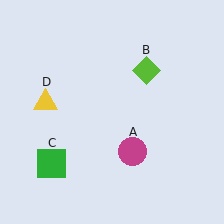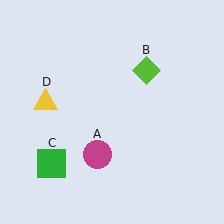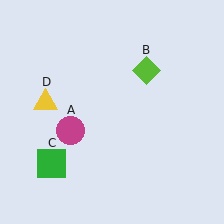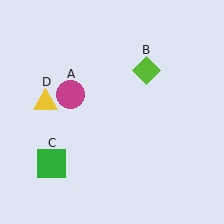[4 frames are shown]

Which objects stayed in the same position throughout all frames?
Lime diamond (object B) and green square (object C) and yellow triangle (object D) remained stationary.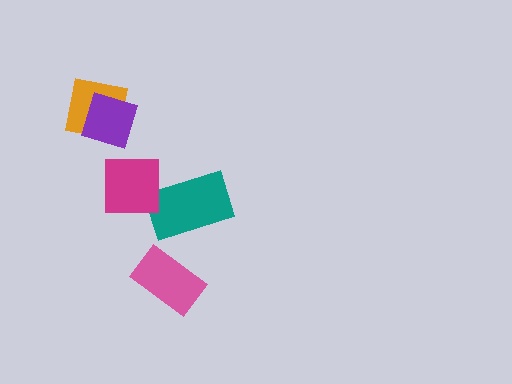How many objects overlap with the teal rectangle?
0 objects overlap with the teal rectangle.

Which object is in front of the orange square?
The purple diamond is in front of the orange square.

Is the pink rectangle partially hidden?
No, no other shape covers it.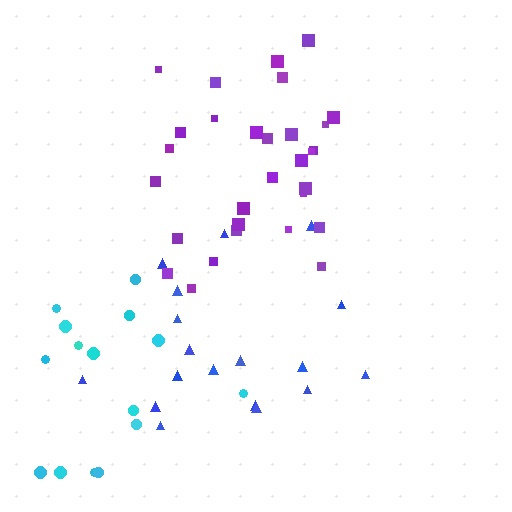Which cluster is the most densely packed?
Purple.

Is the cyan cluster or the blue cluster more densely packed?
Cyan.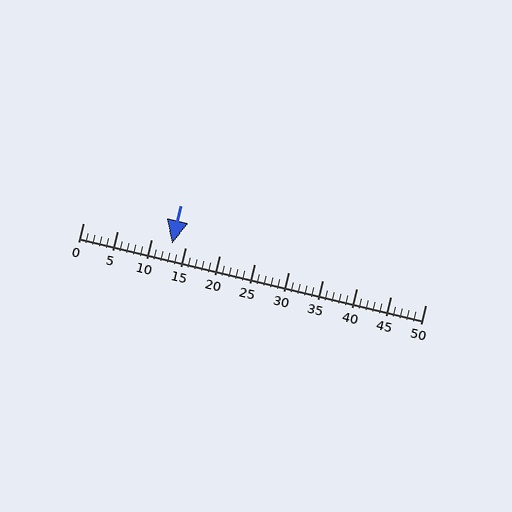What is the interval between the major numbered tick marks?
The major tick marks are spaced 5 units apart.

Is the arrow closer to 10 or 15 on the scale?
The arrow is closer to 15.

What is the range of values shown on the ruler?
The ruler shows values from 0 to 50.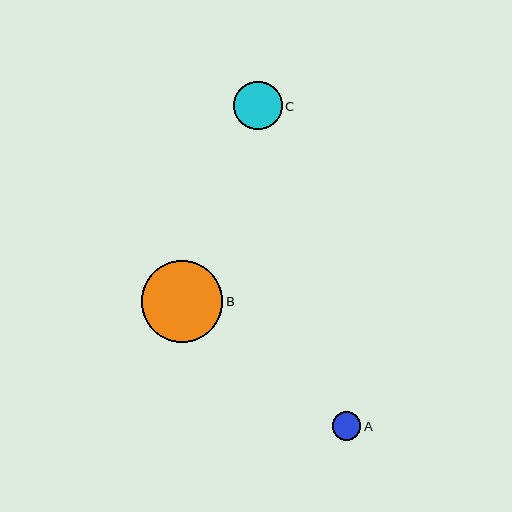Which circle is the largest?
Circle B is the largest with a size of approximately 81 pixels.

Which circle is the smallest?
Circle A is the smallest with a size of approximately 28 pixels.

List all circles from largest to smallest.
From largest to smallest: B, C, A.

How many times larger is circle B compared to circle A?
Circle B is approximately 2.9 times the size of circle A.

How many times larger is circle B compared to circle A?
Circle B is approximately 2.9 times the size of circle A.